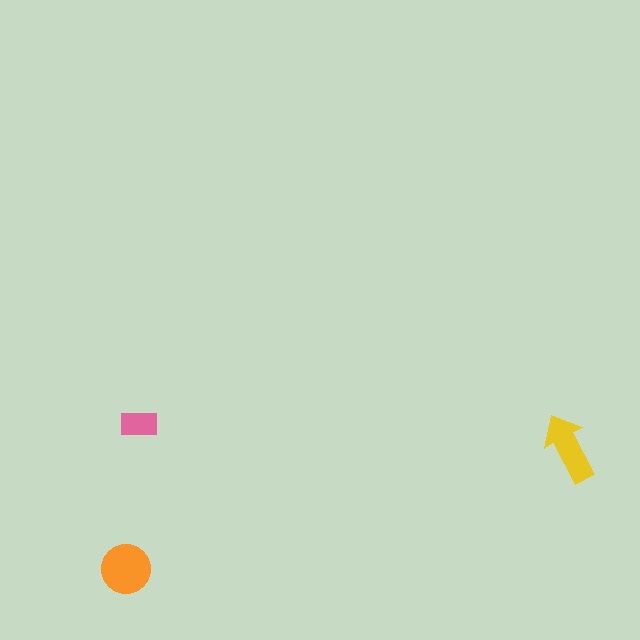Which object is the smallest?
The pink rectangle.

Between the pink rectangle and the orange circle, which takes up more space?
The orange circle.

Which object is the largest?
The orange circle.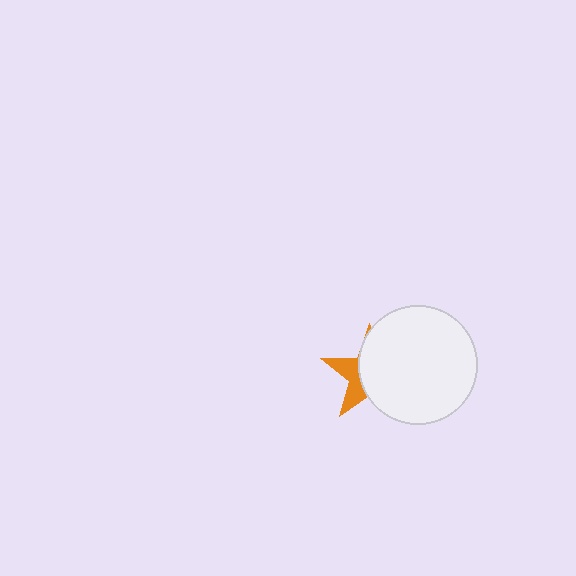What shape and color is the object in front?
The object in front is a white circle.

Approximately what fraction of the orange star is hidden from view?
Roughly 67% of the orange star is hidden behind the white circle.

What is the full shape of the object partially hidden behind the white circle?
The partially hidden object is an orange star.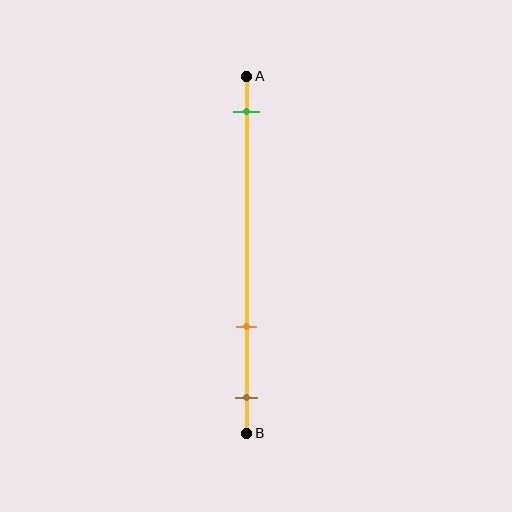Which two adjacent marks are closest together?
The orange and brown marks are the closest adjacent pair.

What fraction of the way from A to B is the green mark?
The green mark is approximately 10% (0.1) of the way from A to B.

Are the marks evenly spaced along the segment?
No, the marks are not evenly spaced.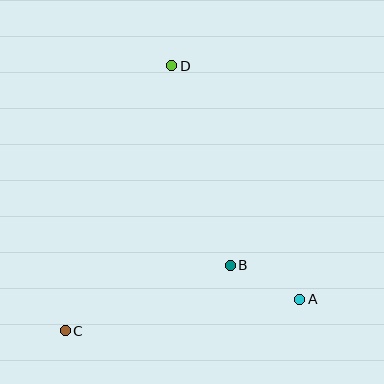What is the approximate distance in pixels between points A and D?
The distance between A and D is approximately 266 pixels.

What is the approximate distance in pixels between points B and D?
The distance between B and D is approximately 208 pixels.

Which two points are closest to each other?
Points A and B are closest to each other.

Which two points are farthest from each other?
Points C and D are farthest from each other.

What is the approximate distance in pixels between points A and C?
The distance between A and C is approximately 236 pixels.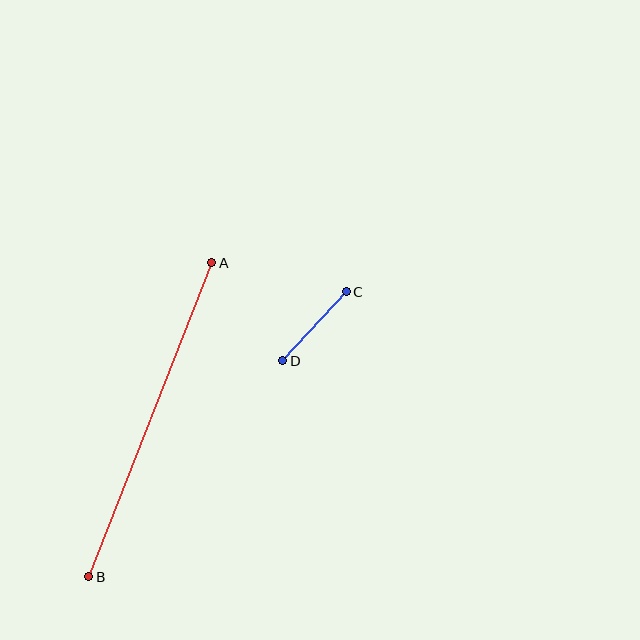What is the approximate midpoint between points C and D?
The midpoint is at approximately (315, 326) pixels.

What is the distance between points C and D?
The distance is approximately 94 pixels.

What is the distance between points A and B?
The distance is approximately 337 pixels.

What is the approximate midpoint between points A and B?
The midpoint is at approximately (150, 420) pixels.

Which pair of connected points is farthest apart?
Points A and B are farthest apart.